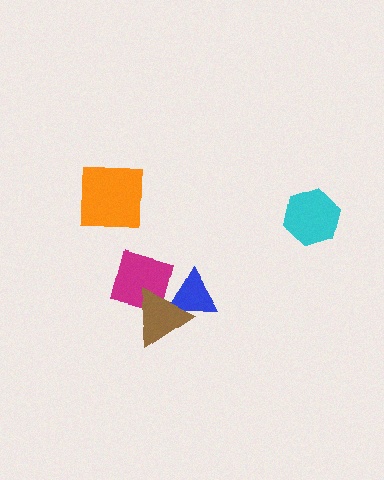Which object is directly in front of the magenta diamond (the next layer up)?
The blue triangle is directly in front of the magenta diamond.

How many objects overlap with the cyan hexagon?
0 objects overlap with the cyan hexagon.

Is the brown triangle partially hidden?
No, no other shape covers it.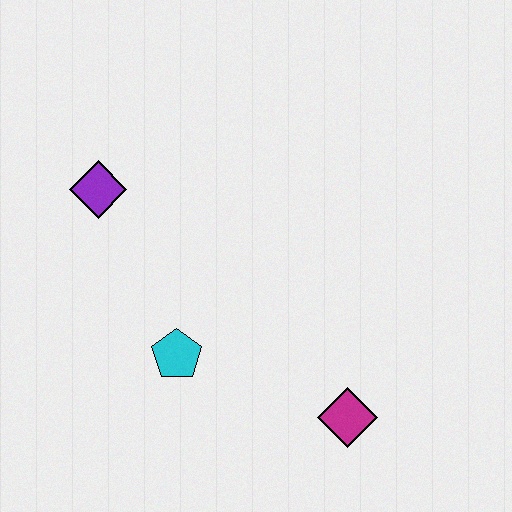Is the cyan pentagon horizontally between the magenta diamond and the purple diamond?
Yes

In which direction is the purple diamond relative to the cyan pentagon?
The purple diamond is above the cyan pentagon.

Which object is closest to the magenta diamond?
The cyan pentagon is closest to the magenta diamond.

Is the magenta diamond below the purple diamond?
Yes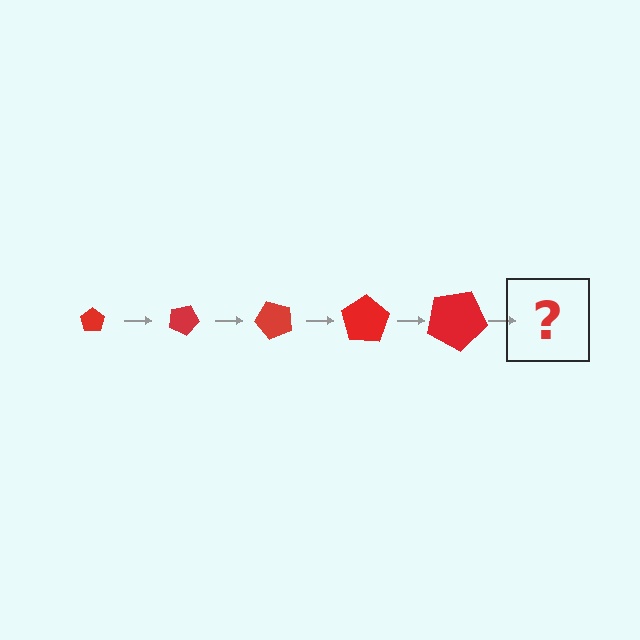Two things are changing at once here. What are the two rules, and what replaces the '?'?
The two rules are that the pentagon grows larger each step and it rotates 25 degrees each step. The '?' should be a pentagon, larger than the previous one and rotated 125 degrees from the start.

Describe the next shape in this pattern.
It should be a pentagon, larger than the previous one and rotated 125 degrees from the start.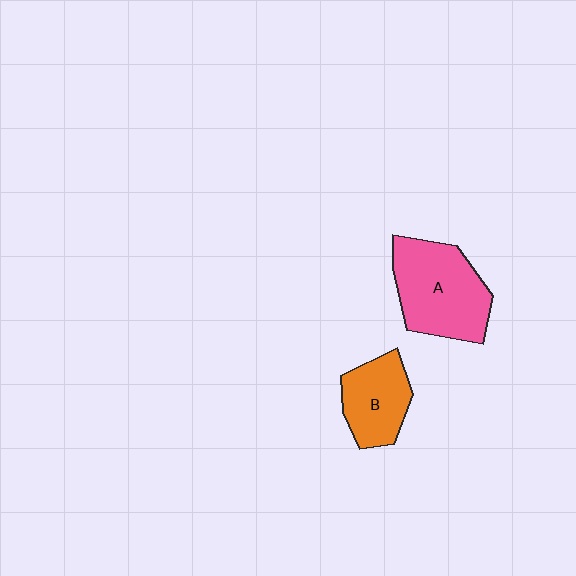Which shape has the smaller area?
Shape B (orange).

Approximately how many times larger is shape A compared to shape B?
Approximately 1.5 times.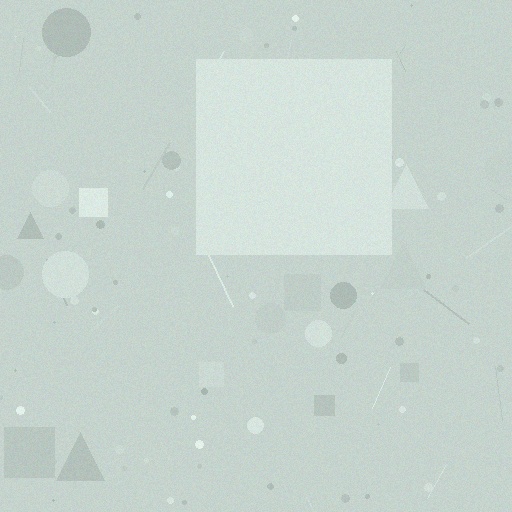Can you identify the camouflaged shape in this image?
The camouflaged shape is a square.